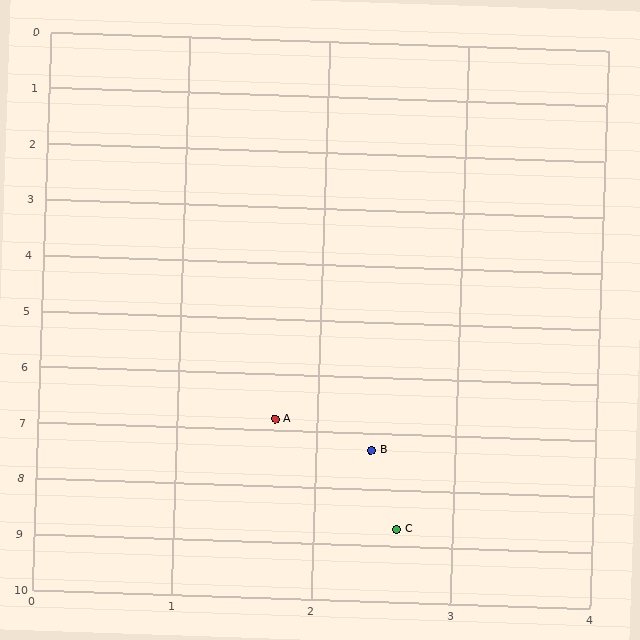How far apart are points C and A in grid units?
Points C and A are about 2.1 grid units apart.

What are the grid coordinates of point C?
Point C is at approximately (2.6, 8.7).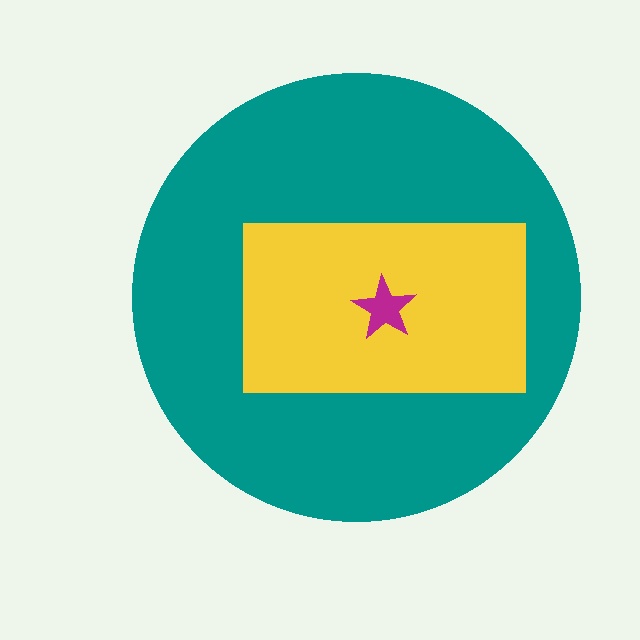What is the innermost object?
The magenta star.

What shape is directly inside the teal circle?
The yellow rectangle.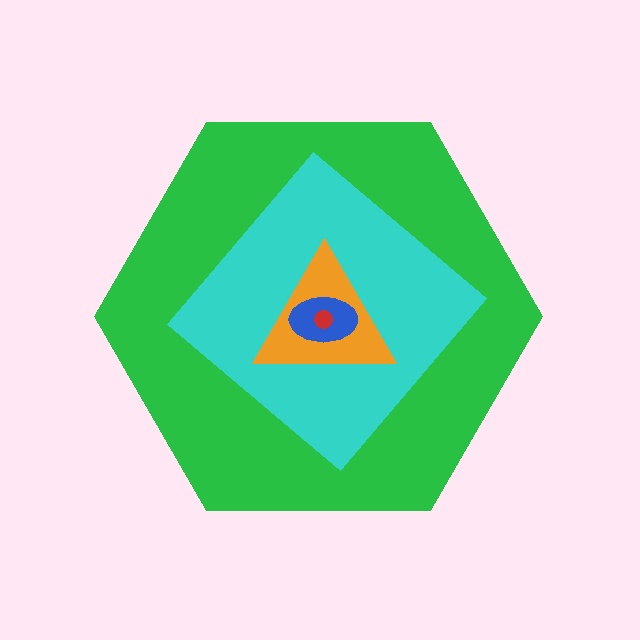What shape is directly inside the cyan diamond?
The orange triangle.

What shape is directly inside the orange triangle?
The blue ellipse.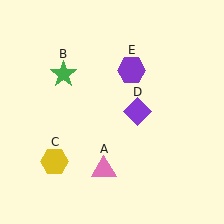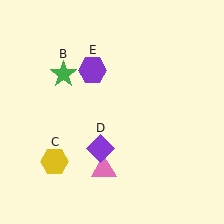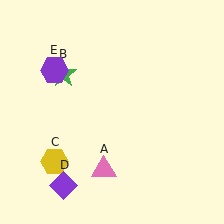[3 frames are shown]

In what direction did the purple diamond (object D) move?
The purple diamond (object D) moved down and to the left.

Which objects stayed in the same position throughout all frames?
Pink triangle (object A) and green star (object B) and yellow hexagon (object C) remained stationary.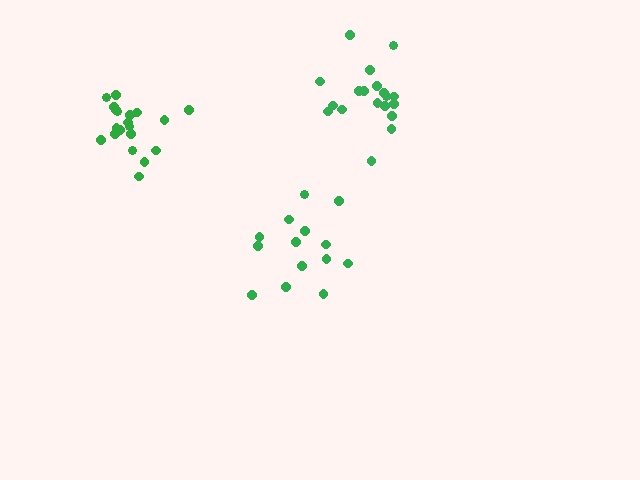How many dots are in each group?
Group 1: 19 dots, Group 2: 14 dots, Group 3: 20 dots (53 total).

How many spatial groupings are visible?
There are 3 spatial groupings.